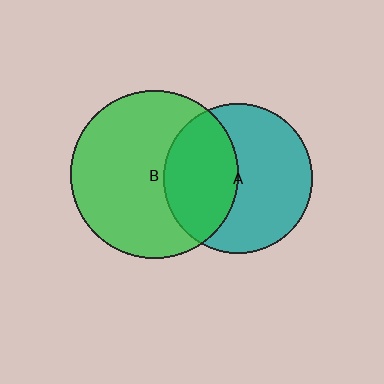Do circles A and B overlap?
Yes.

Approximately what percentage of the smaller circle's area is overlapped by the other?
Approximately 40%.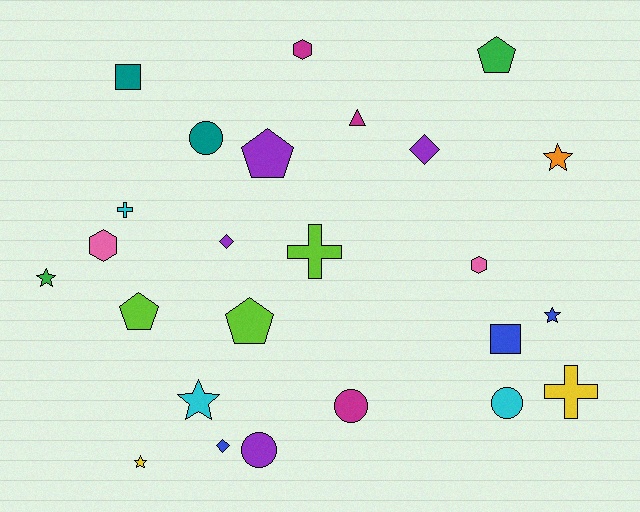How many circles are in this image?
There are 4 circles.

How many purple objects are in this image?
There are 4 purple objects.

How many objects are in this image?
There are 25 objects.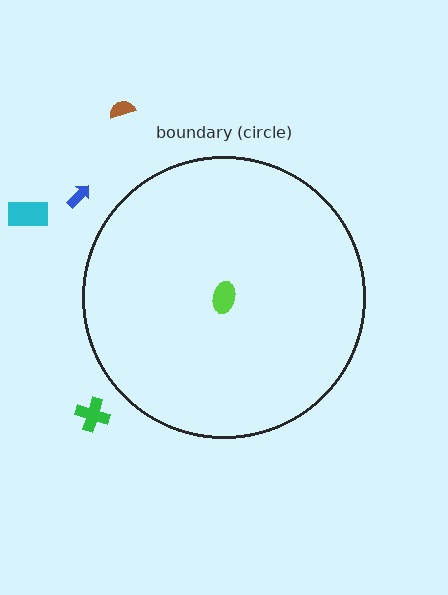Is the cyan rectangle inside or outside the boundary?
Outside.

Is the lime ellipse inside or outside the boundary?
Inside.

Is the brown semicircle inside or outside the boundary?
Outside.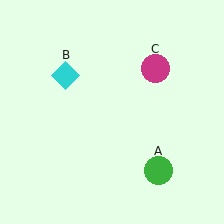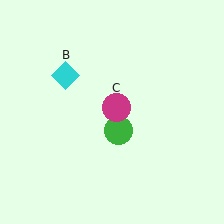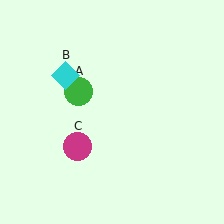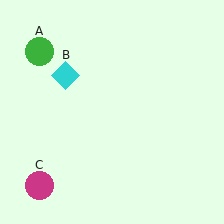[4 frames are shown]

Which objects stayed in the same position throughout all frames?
Cyan diamond (object B) remained stationary.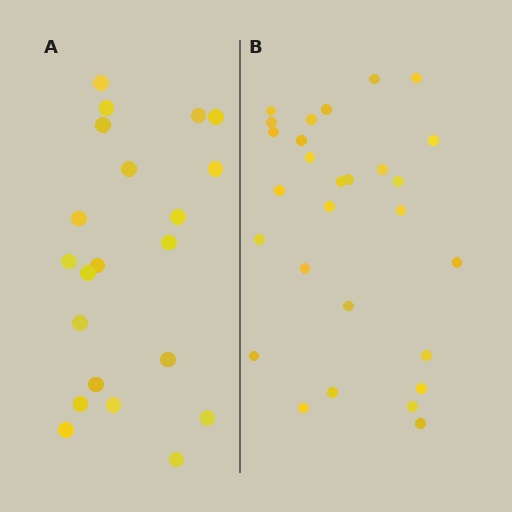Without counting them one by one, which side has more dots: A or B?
Region B (the right region) has more dots.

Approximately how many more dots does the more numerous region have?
Region B has roughly 8 or so more dots than region A.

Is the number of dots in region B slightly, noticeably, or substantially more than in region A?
Region B has noticeably more, but not dramatically so. The ratio is roughly 1.3 to 1.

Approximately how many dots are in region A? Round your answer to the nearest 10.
About 20 dots. (The exact count is 21, which rounds to 20.)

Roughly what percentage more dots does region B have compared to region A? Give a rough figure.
About 35% more.